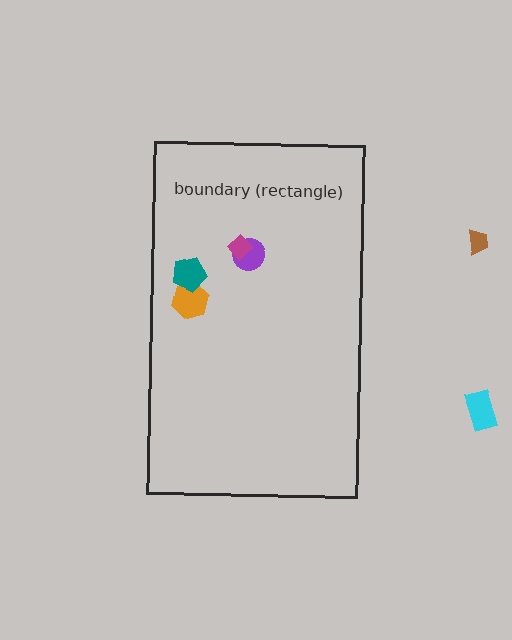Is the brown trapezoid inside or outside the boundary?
Outside.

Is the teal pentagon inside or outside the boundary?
Inside.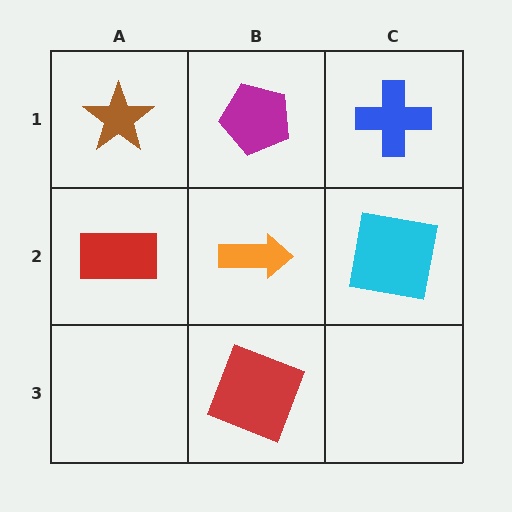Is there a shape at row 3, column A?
No, that cell is empty.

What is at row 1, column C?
A blue cross.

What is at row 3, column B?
A red square.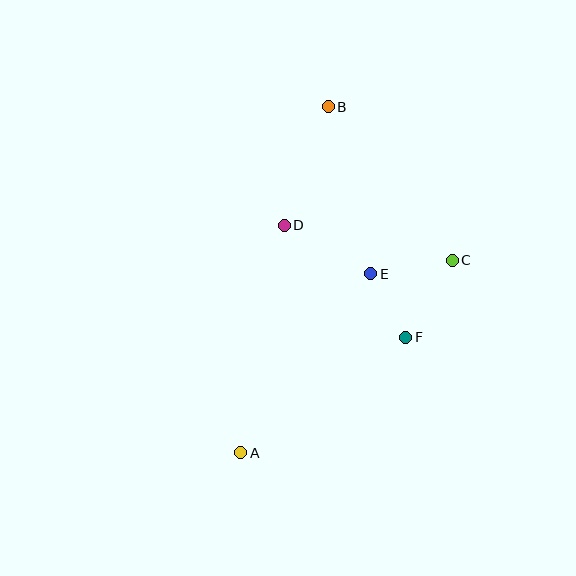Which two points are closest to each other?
Points E and F are closest to each other.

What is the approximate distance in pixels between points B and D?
The distance between B and D is approximately 126 pixels.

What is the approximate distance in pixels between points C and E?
The distance between C and E is approximately 83 pixels.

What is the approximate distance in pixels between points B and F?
The distance between B and F is approximately 243 pixels.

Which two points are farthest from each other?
Points A and B are farthest from each other.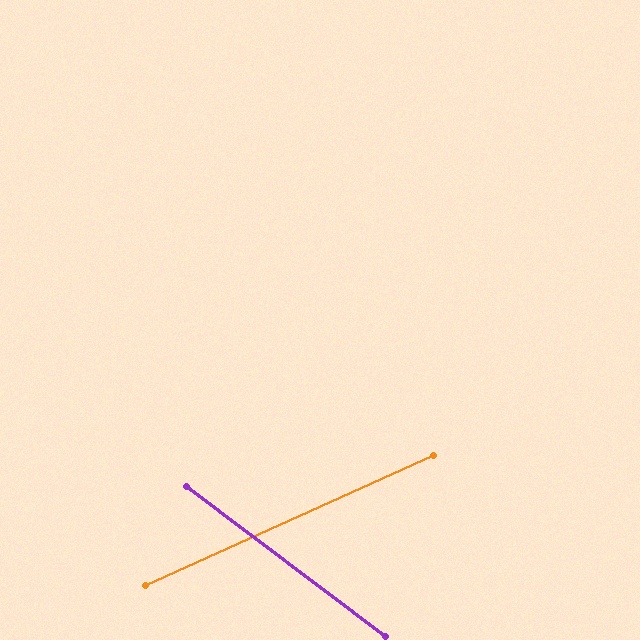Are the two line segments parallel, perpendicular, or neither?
Neither parallel nor perpendicular — they differ by about 61°.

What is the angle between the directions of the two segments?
Approximately 61 degrees.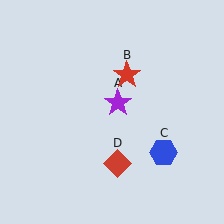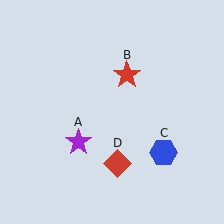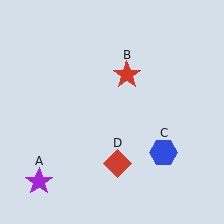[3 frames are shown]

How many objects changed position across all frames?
1 object changed position: purple star (object A).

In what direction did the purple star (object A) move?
The purple star (object A) moved down and to the left.